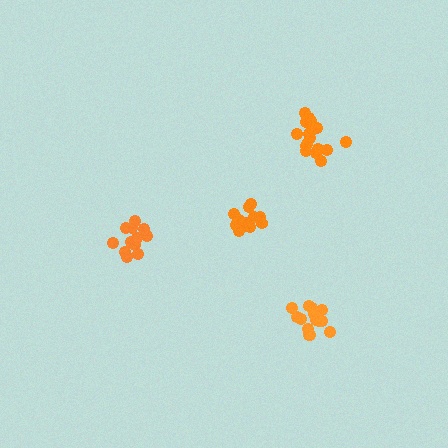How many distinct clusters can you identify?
There are 4 distinct clusters.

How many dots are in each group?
Group 1: 12 dots, Group 2: 15 dots, Group 3: 13 dots, Group 4: 17 dots (57 total).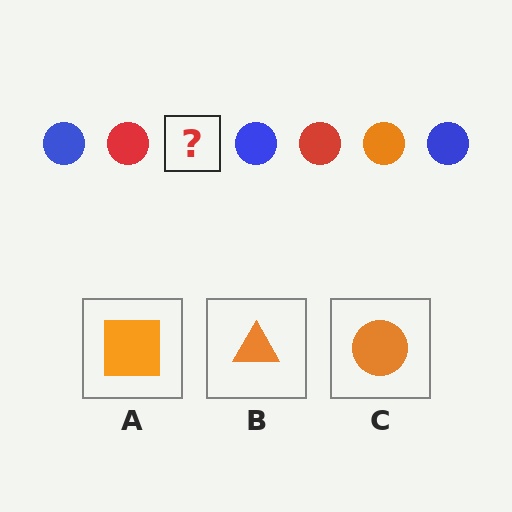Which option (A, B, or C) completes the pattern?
C.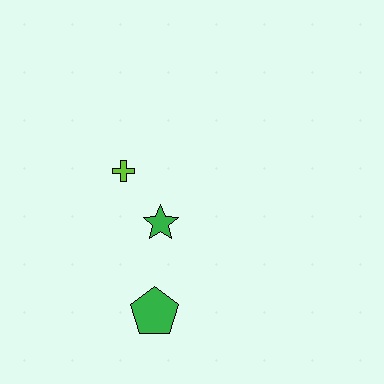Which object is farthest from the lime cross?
The green pentagon is farthest from the lime cross.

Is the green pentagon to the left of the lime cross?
No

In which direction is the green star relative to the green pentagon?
The green star is above the green pentagon.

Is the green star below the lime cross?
Yes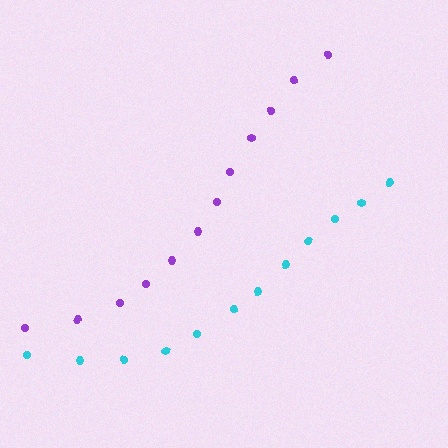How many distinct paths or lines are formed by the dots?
There are 2 distinct paths.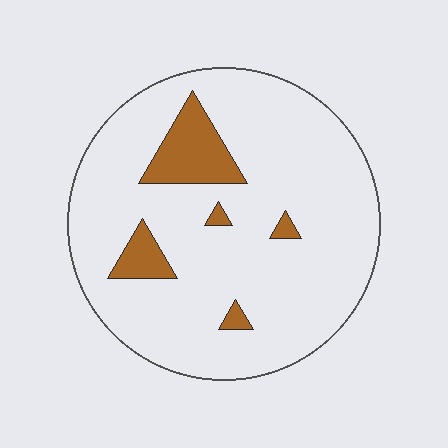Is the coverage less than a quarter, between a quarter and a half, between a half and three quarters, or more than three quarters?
Less than a quarter.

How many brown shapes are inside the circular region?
5.